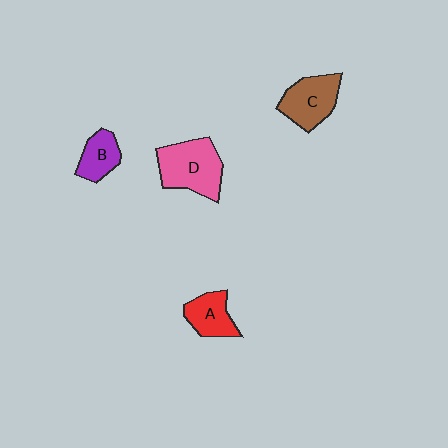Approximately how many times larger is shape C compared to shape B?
Approximately 1.5 times.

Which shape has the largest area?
Shape D (pink).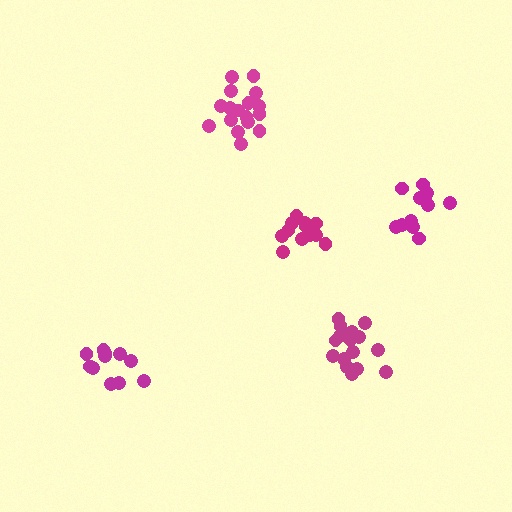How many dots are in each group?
Group 1: 13 dots, Group 2: 16 dots, Group 3: 17 dots, Group 4: 12 dots, Group 5: 11 dots (69 total).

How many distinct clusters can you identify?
There are 5 distinct clusters.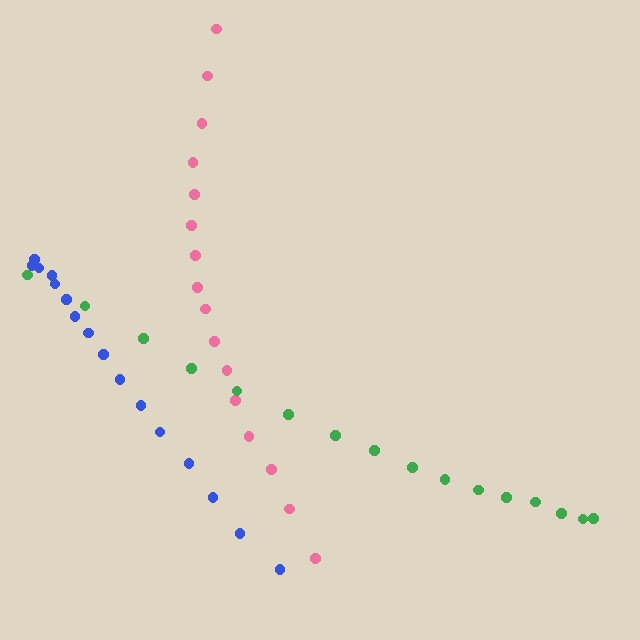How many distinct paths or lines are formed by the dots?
There are 3 distinct paths.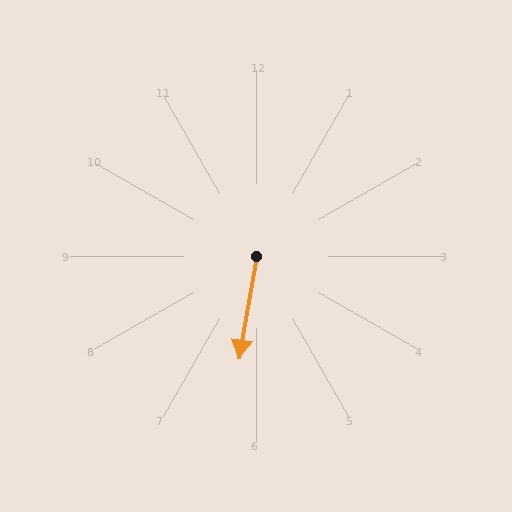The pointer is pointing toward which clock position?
Roughly 6 o'clock.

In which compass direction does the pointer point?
South.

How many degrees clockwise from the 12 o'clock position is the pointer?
Approximately 190 degrees.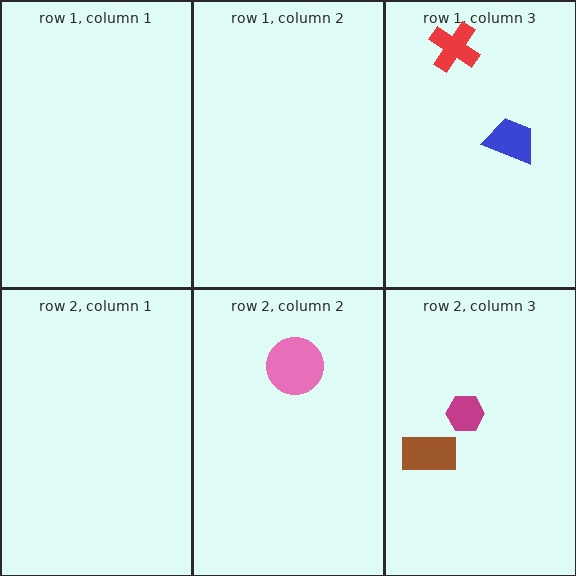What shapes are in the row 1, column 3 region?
The blue trapezoid, the red cross.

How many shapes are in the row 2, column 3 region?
2.